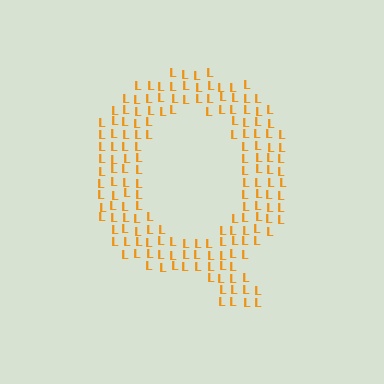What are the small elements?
The small elements are letter L's.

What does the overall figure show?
The overall figure shows the letter Q.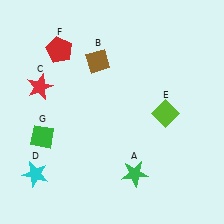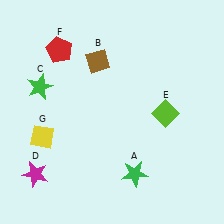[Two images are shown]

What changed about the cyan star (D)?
In Image 1, D is cyan. In Image 2, it changed to magenta.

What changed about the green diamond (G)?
In Image 1, G is green. In Image 2, it changed to yellow.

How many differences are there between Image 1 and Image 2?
There are 3 differences between the two images.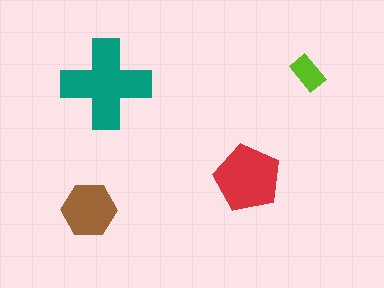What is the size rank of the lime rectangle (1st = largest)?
4th.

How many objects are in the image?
There are 4 objects in the image.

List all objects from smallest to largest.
The lime rectangle, the brown hexagon, the red pentagon, the teal cross.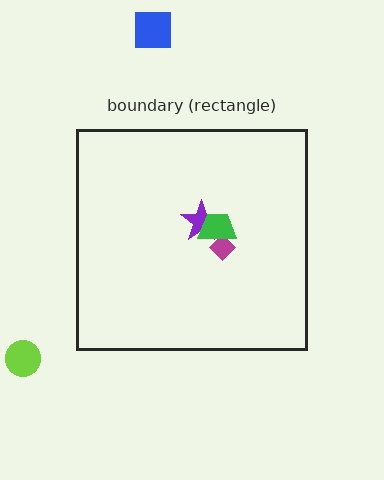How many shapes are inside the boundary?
3 inside, 2 outside.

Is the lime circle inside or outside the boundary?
Outside.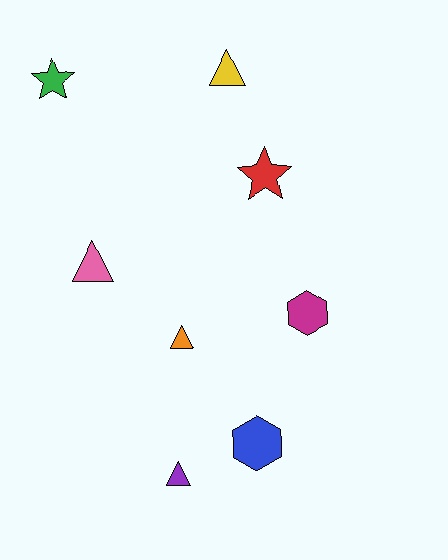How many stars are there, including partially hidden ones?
There are 2 stars.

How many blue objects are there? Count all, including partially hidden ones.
There is 1 blue object.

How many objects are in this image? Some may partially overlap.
There are 8 objects.